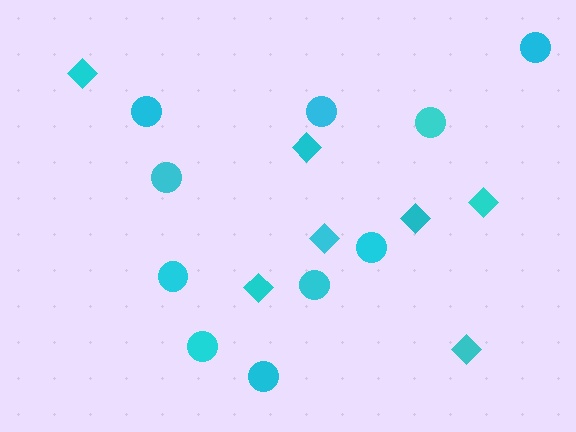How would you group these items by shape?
There are 2 groups: one group of circles (10) and one group of diamonds (7).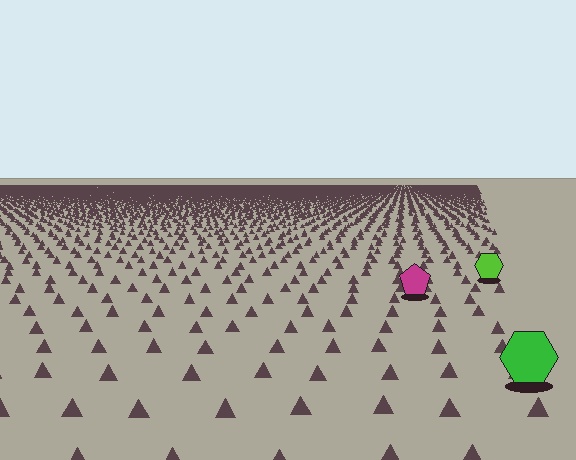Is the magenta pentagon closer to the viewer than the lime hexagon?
Yes. The magenta pentagon is closer — you can tell from the texture gradient: the ground texture is coarser near it.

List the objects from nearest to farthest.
From nearest to farthest: the green hexagon, the magenta pentagon, the lime hexagon.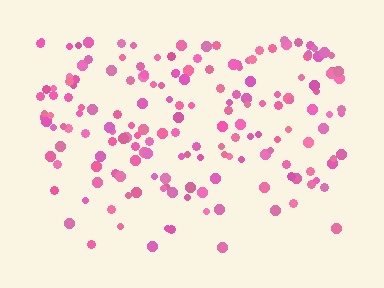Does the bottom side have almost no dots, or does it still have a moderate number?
Still a moderate number, just noticeably fewer than the top.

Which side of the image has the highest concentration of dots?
The top.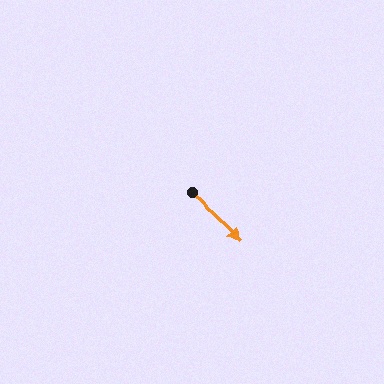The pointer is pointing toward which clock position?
Roughly 4 o'clock.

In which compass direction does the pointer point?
Southeast.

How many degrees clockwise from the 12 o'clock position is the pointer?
Approximately 133 degrees.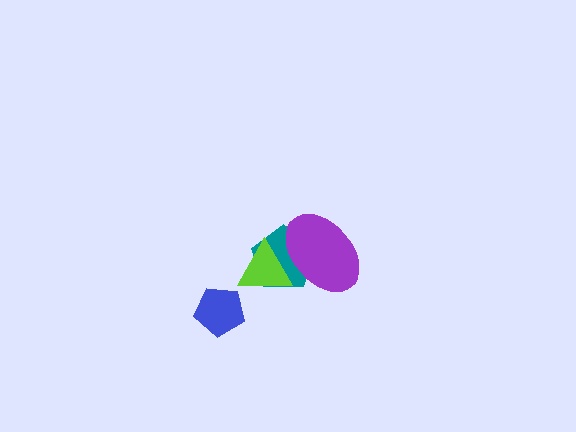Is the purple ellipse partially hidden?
Yes, it is partially covered by another shape.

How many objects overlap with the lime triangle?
2 objects overlap with the lime triangle.